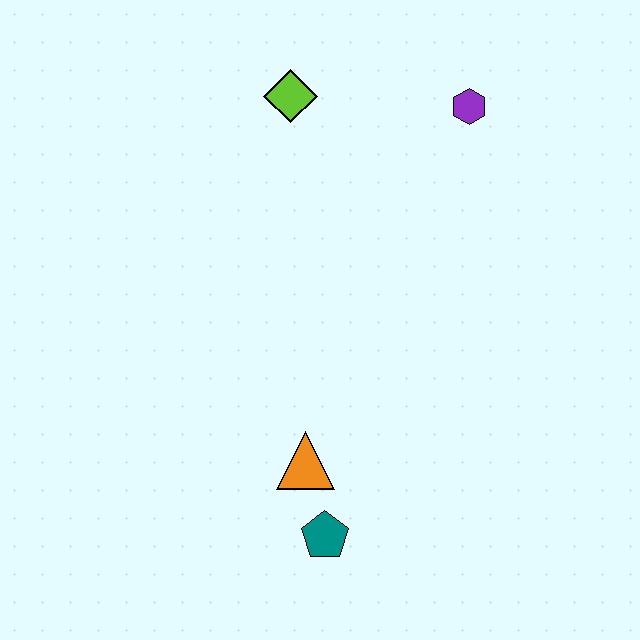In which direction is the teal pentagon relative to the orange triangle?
The teal pentagon is below the orange triangle.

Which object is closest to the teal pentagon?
The orange triangle is closest to the teal pentagon.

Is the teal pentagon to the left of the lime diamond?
No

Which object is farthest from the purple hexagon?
The teal pentagon is farthest from the purple hexagon.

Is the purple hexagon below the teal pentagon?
No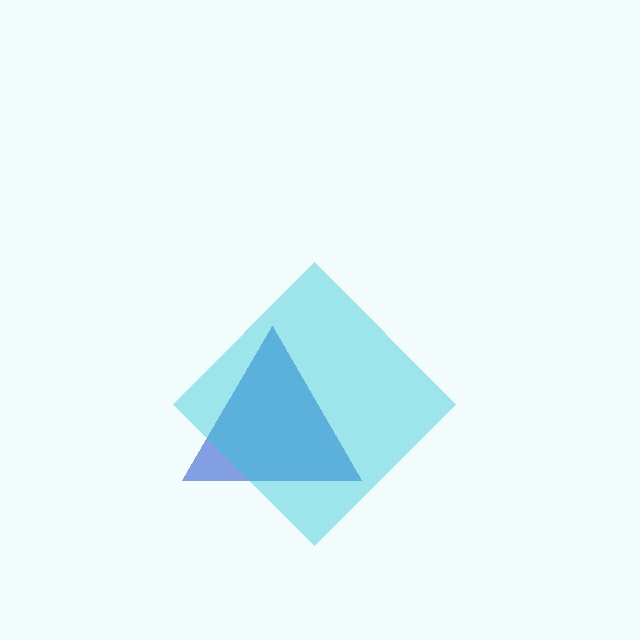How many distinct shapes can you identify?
There are 2 distinct shapes: a blue triangle, a cyan diamond.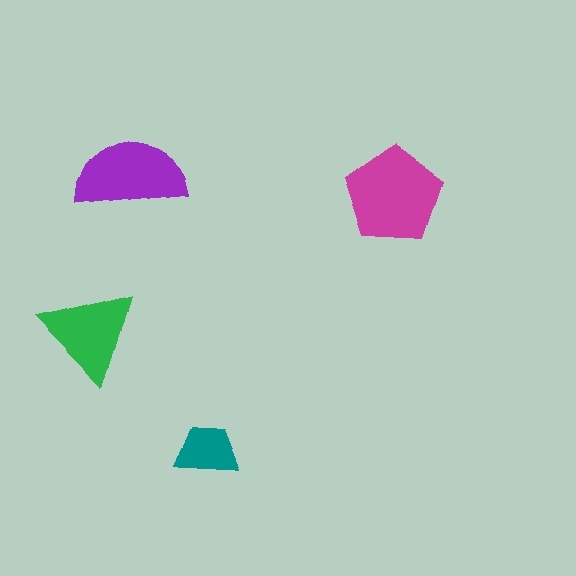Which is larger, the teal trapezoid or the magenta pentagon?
The magenta pentagon.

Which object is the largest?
The magenta pentagon.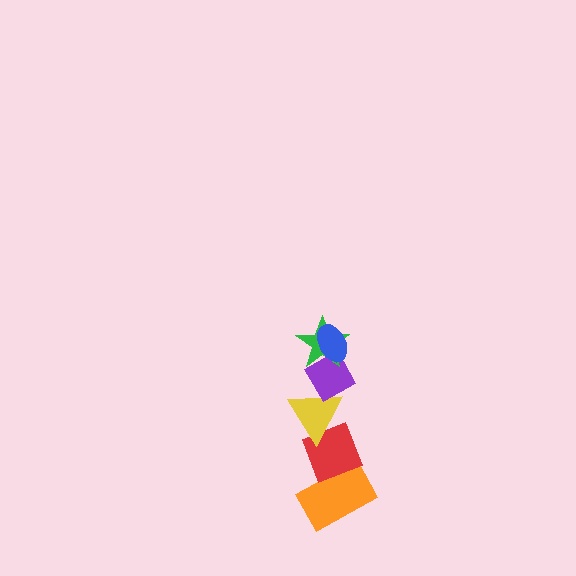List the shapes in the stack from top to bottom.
From top to bottom: the blue ellipse, the green star, the purple diamond, the yellow triangle, the red diamond, the orange rectangle.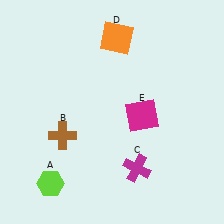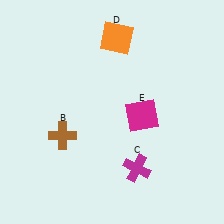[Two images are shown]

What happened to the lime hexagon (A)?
The lime hexagon (A) was removed in Image 2. It was in the bottom-left area of Image 1.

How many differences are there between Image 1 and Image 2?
There is 1 difference between the two images.